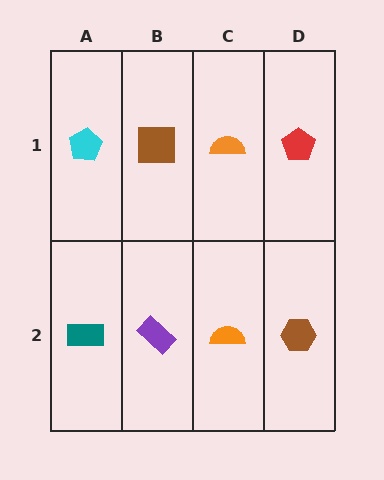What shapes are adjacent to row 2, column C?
An orange semicircle (row 1, column C), a purple rectangle (row 2, column B), a brown hexagon (row 2, column D).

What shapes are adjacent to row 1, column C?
An orange semicircle (row 2, column C), a brown square (row 1, column B), a red pentagon (row 1, column D).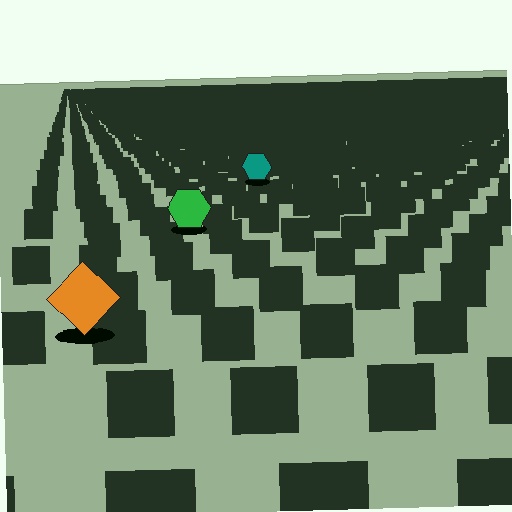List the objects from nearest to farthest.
From nearest to farthest: the orange diamond, the green hexagon, the teal hexagon.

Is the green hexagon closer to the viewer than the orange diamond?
No. The orange diamond is closer — you can tell from the texture gradient: the ground texture is coarser near it.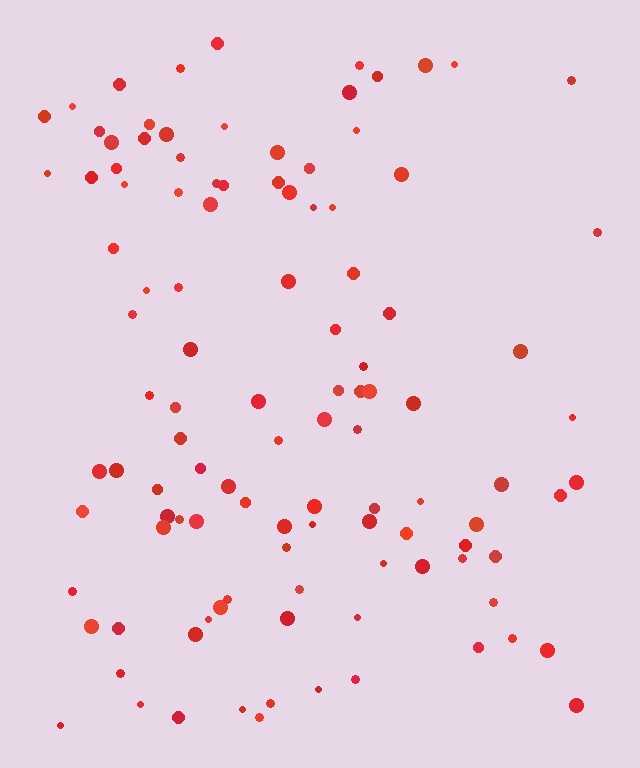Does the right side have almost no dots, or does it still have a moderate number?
Still a moderate number, just noticeably fewer than the left.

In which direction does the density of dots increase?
From right to left, with the left side densest.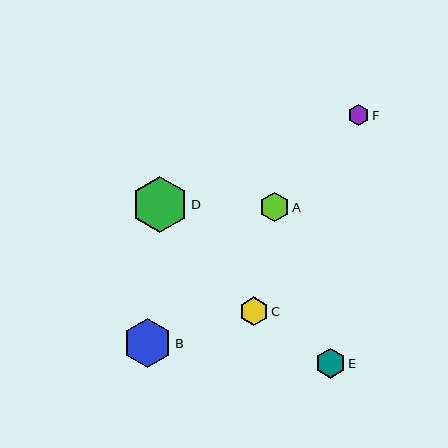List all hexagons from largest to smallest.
From largest to smallest: D, B, E, A, C, F.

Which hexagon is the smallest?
Hexagon F is the smallest with a size of approximately 21 pixels.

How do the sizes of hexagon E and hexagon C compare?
Hexagon E and hexagon C are approximately the same size.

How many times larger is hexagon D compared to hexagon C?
Hexagon D is approximately 1.9 times the size of hexagon C.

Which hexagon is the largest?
Hexagon D is the largest with a size of approximately 56 pixels.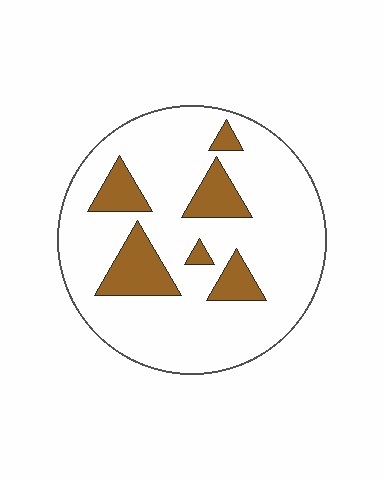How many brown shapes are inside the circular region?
6.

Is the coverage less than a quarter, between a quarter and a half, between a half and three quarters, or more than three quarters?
Less than a quarter.